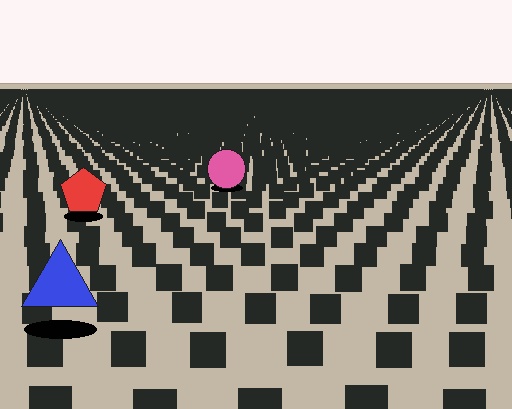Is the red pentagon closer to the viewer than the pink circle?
Yes. The red pentagon is closer — you can tell from the texture gradient: the ground texture is coarser near it.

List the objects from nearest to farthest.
From nearest to farthest: the blue triangle, the red pentagon, the pink circle.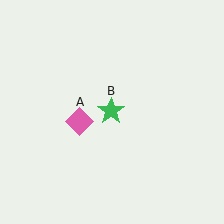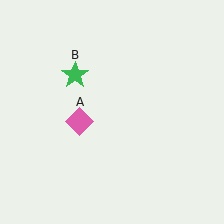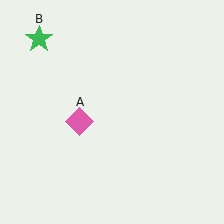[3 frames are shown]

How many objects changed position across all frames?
1 object changed position: green star (object B).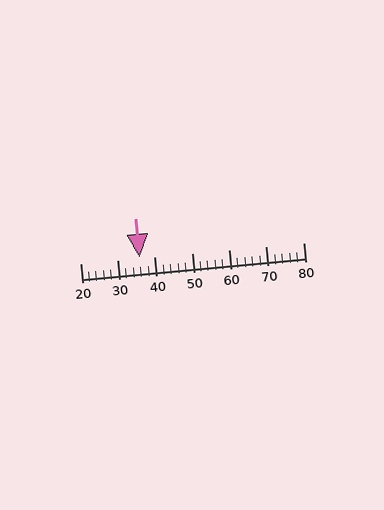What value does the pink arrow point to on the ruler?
The pink arrow points to approximately 36.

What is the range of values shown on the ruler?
The ruler shows values from 20 to 80.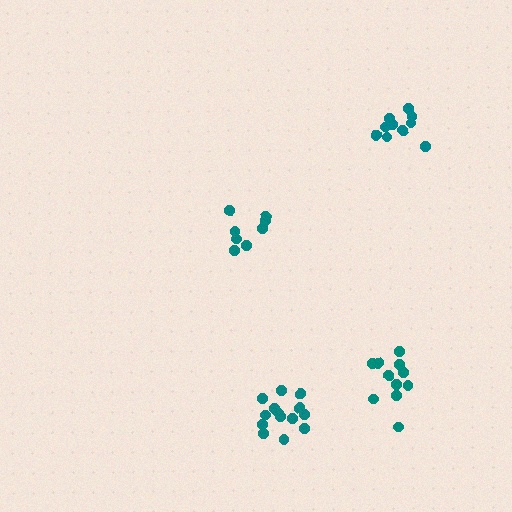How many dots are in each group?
Group 1: 8 dots, Group 2: 10 dots, Group 3: 14 dots, Group 4: 11 dots (43 total).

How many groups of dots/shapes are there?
There are 4 groups.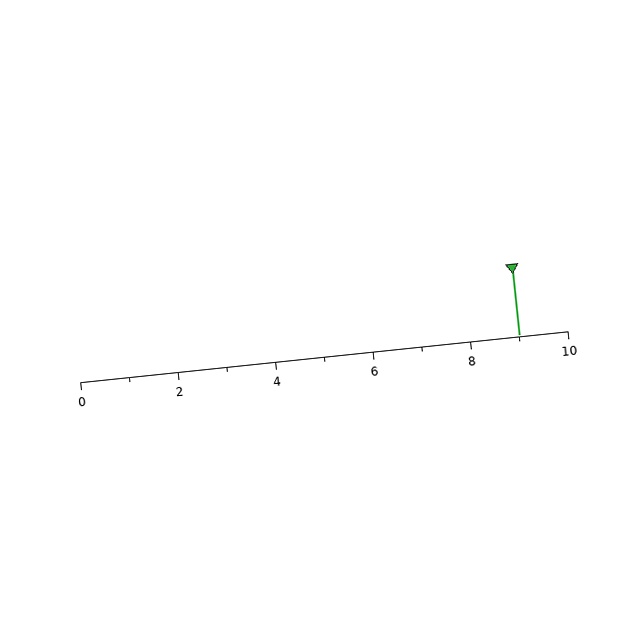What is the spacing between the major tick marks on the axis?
The major ticks are spaced 2 apart.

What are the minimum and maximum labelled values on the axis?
The axis runs from 0 to 10.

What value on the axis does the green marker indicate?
The marker indicates approximately 9.